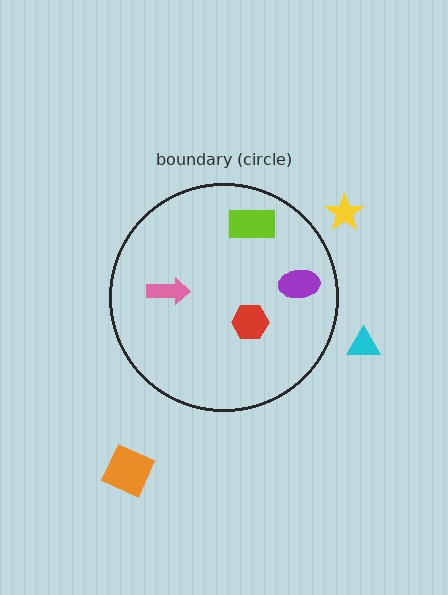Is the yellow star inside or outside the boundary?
Outside.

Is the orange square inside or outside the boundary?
Outside.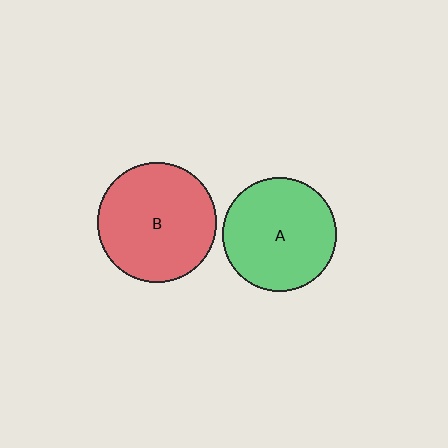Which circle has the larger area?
Circle B (red).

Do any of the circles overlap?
No, none of the circles overlap.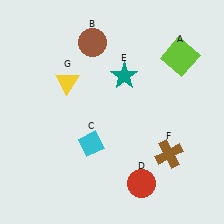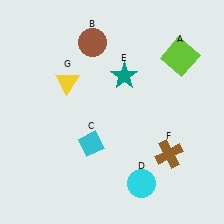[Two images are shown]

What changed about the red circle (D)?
In Image 1, D is red. In Image 2, it changed to cyan.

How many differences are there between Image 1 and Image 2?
There is 1 difference between the two images.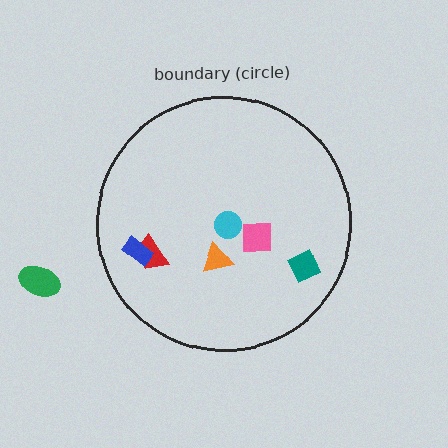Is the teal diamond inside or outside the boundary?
Inside.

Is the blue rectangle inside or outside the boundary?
Inside.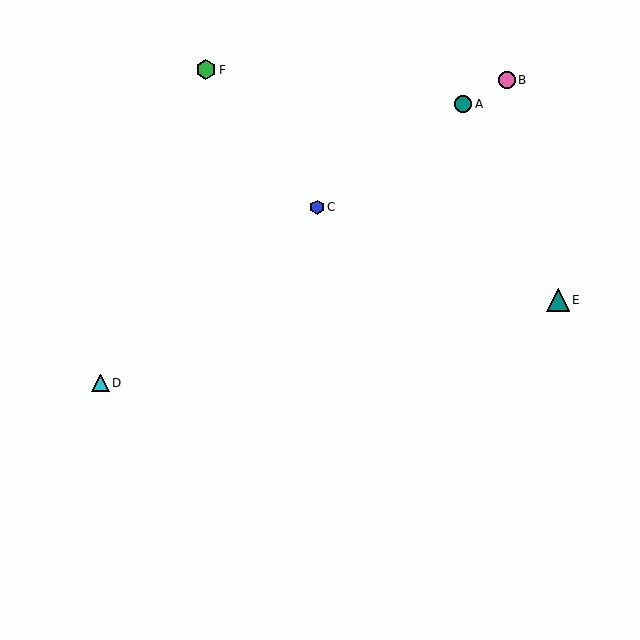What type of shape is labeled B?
Shape B is a pink circle.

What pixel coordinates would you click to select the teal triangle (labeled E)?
Click at (558, 300) to select the teal triangle E.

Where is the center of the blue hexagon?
The center of the blue hexagon is at (317, 207).